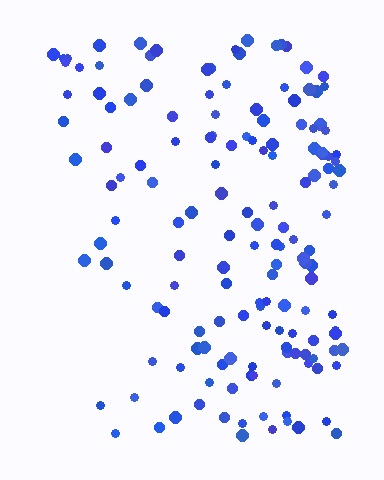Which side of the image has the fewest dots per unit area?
The left.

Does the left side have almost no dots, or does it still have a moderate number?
Still a moderate number, just noticeably fewer than the right.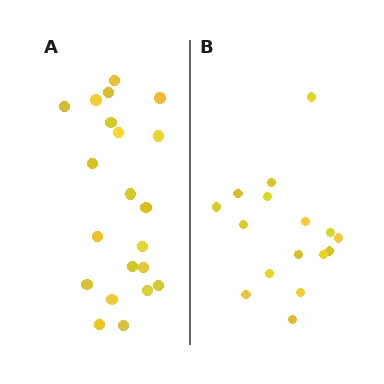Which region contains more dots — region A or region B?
Region A (the left region) has more dots.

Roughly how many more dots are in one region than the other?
Region A has about 5 more dots than region B.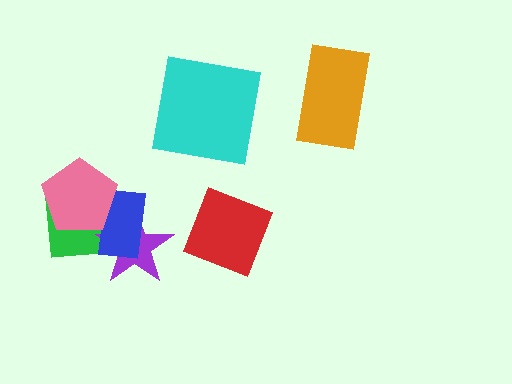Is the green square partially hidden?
Yes, it is partially covered by another shape.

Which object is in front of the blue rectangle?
The pink pentagon is in front of the blue rectangle.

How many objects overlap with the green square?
3 objects overlap with the green square.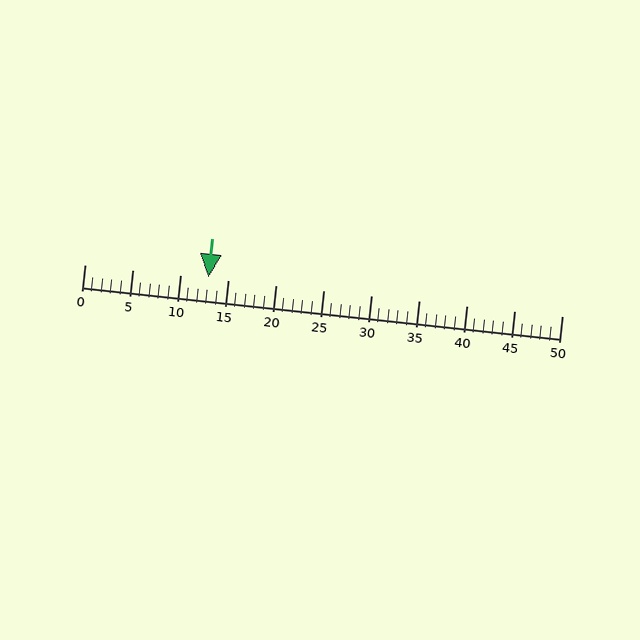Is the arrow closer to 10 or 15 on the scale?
The arrow is closer to 15.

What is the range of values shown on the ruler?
The ruler shows values from 0 to 50.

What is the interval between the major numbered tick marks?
The major tick marks are spaced 5 units apart.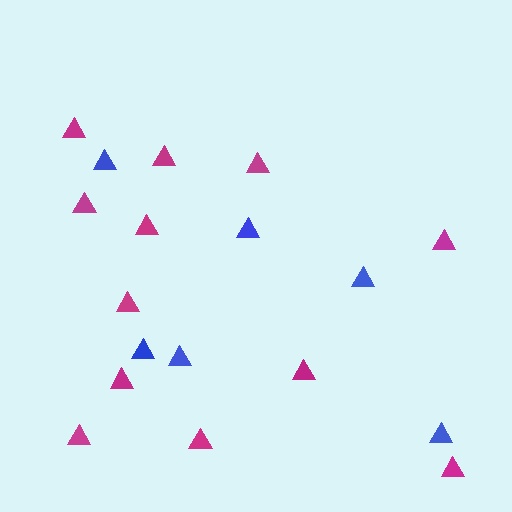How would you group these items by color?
There are 2 groups: one group of blue triangles (6) and one group of magenta triangles (12).